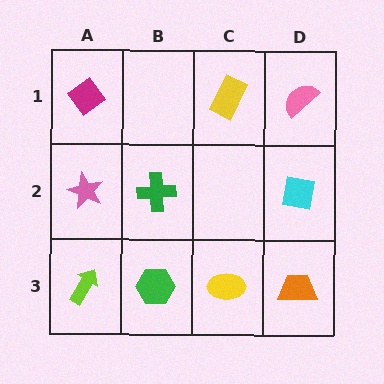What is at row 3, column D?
An orange trapezoid.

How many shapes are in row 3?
4 shapes.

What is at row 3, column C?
A yellow ellipse.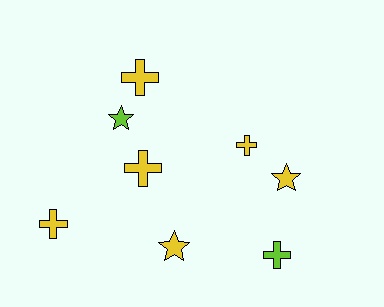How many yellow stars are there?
There are 2 yellow stars.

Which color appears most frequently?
Yellow, with 6 objects.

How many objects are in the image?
There are 8 objects.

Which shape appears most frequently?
Cross, with 5 objects.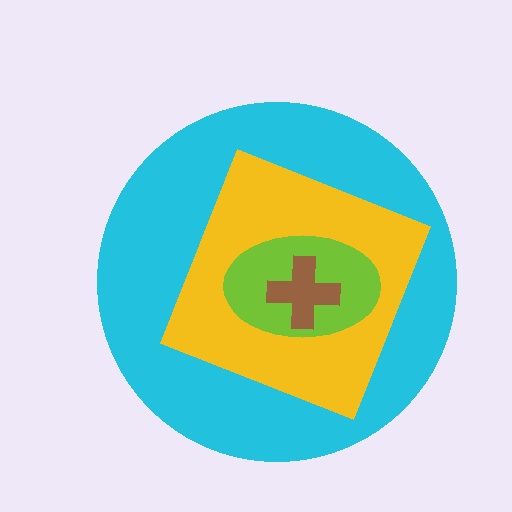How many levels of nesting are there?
4.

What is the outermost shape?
The cyan circle.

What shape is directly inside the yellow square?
The lime ellipse.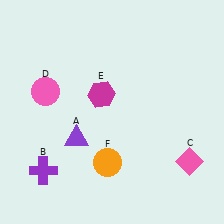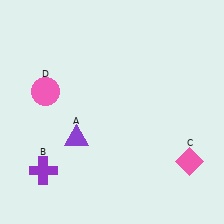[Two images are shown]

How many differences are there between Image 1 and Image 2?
There are 2 differences between the two images.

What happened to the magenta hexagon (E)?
The magenta hexagon (E) was removed in Image 2. It was in the top-left area of Image 1.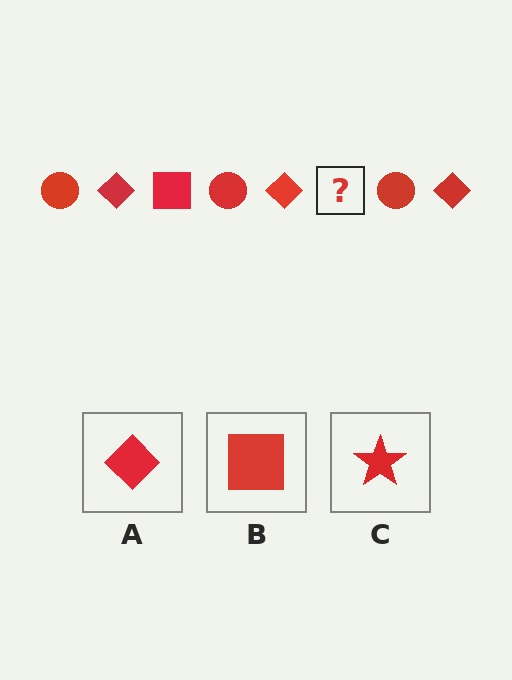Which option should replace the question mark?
Option B.